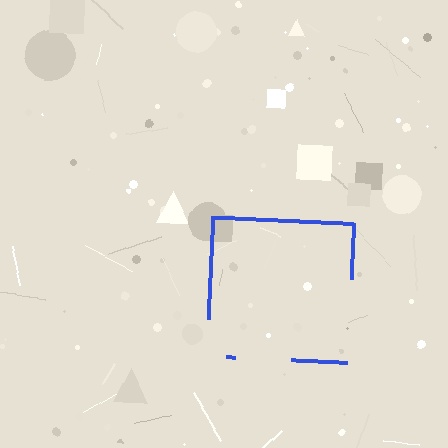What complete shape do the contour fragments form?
The contour fragments form a square.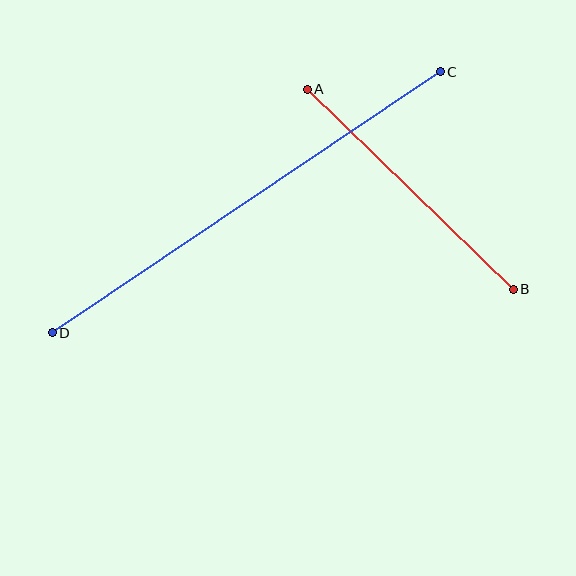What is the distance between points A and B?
The distance is approximately 287 pixels.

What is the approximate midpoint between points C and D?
The midpoint is at approximately (246, 202) pixels.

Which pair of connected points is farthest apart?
Points C and D are farthest apart.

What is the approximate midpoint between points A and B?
The midpoint is at approximately (410, 189) pixels.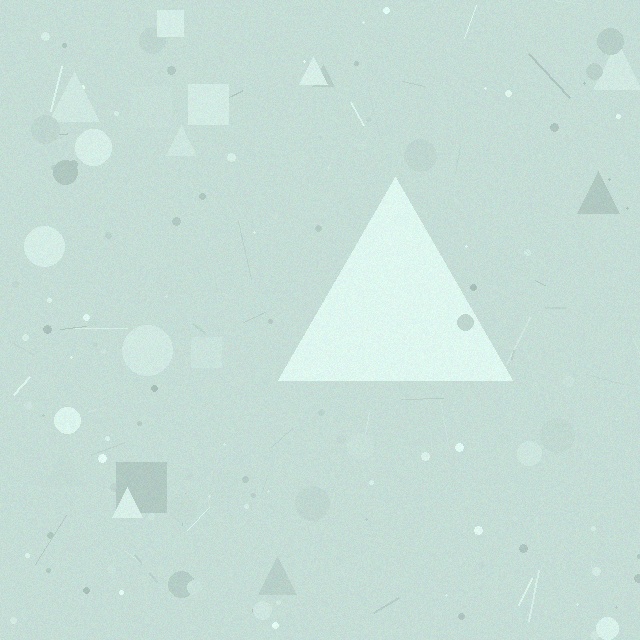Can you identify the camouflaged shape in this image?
The camouflaged shape is a triangle.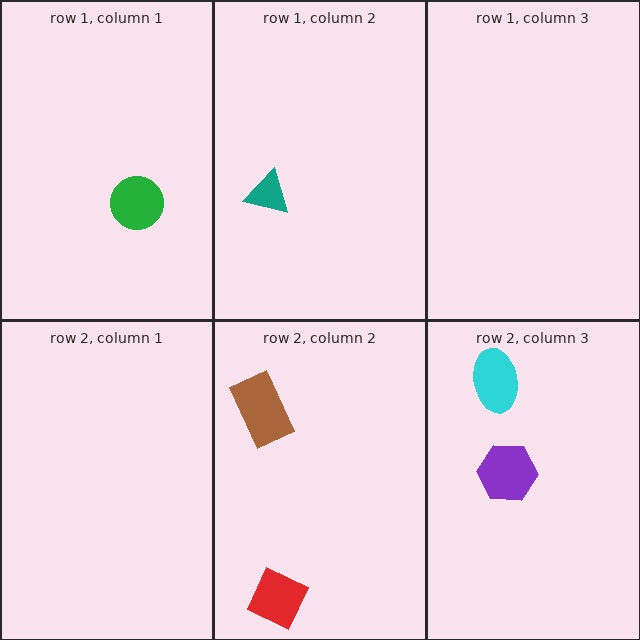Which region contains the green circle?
The row 1, column 1 region.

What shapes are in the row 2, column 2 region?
The red diamond, the brown rectangle.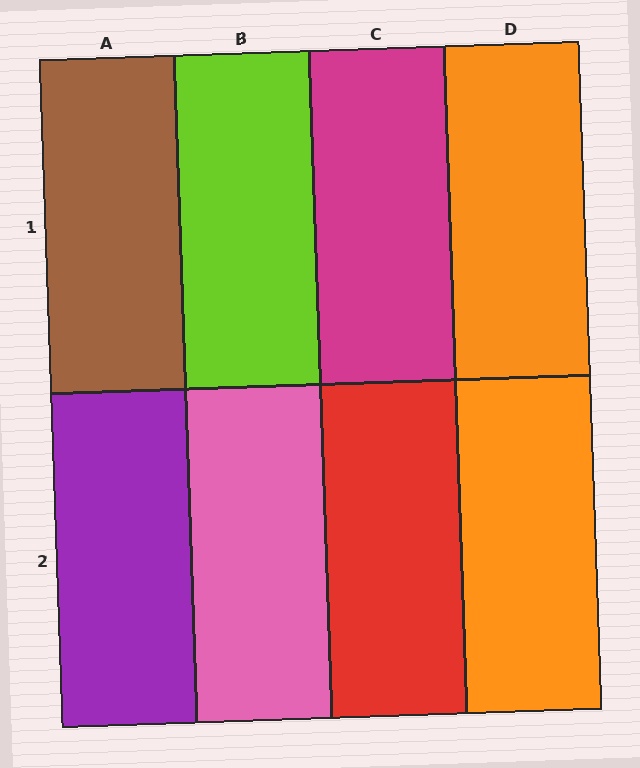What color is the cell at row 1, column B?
Lime.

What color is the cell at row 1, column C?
Magenta.